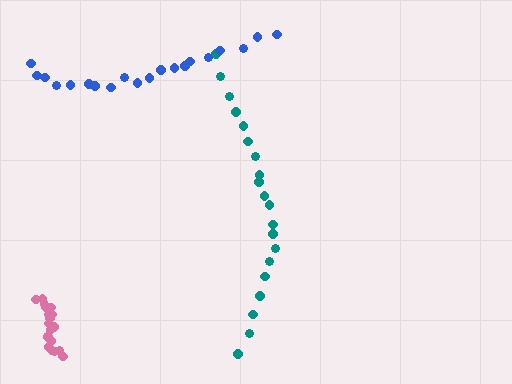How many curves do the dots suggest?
There are 3 distinct paths.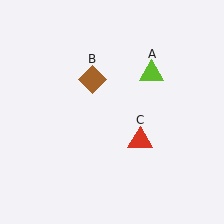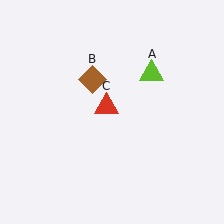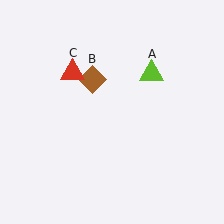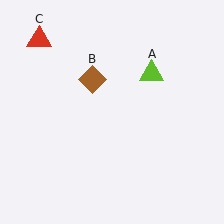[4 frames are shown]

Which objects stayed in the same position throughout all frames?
Lime triangle (object A) and brown diamond (object B) remained stationary.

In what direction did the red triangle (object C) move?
The red triangle (object C) moved up and to the left.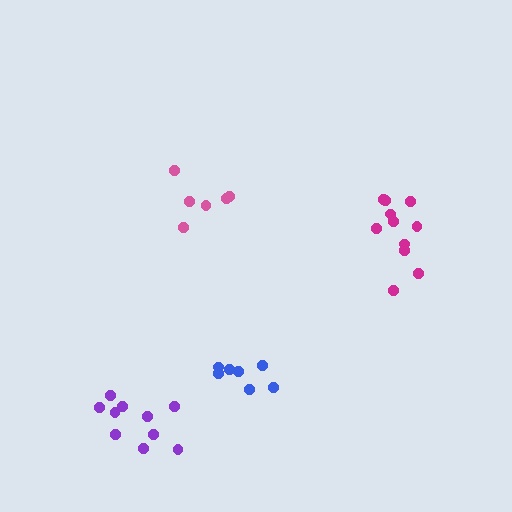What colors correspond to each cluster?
The clusters are colored: purple, pink, magenta, blue.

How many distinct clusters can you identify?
There are 4 distinct clusters.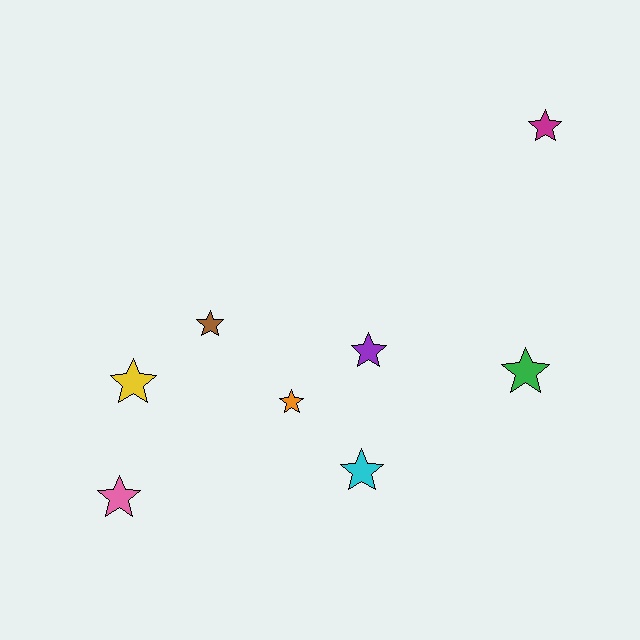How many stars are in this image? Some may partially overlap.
There are 8 stars.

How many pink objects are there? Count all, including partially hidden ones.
There is 1 pink object.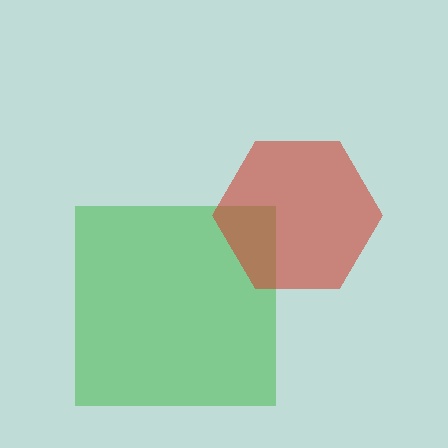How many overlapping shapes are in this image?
There are 2 overlapping shapes in the image.